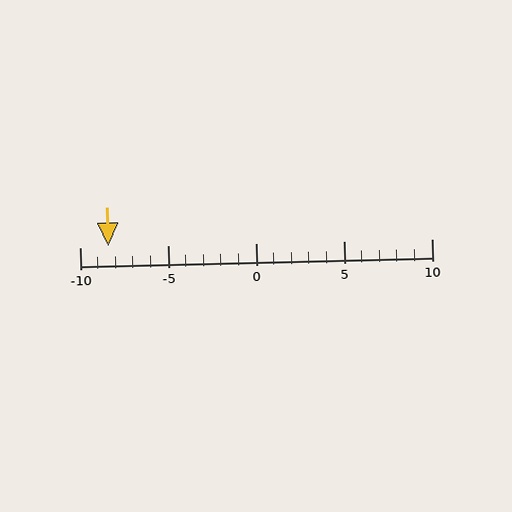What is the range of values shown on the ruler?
The ruler shows values from -10 to 10.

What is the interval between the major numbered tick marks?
The major tick marks are spaced 5 units apart.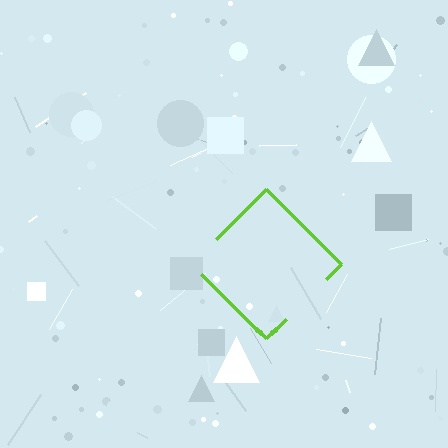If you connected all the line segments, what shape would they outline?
They would outline a diamond.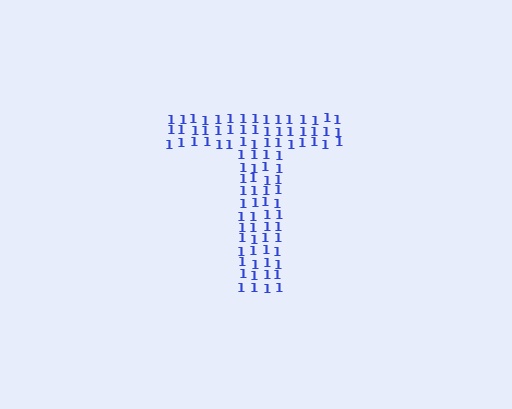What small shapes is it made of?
It is made of small digit 1's.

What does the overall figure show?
The overall figure shows the letter T.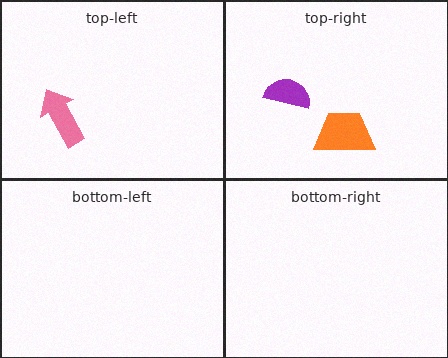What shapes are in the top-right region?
The orange trapezoid, the purple semicircle.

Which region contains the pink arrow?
The top-left region.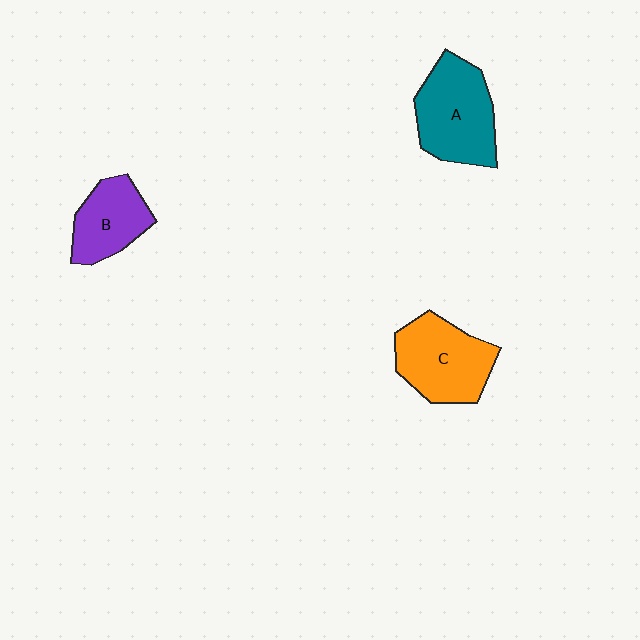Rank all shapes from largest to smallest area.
From largest to smallest: A (teal), C (orange), B (purple).